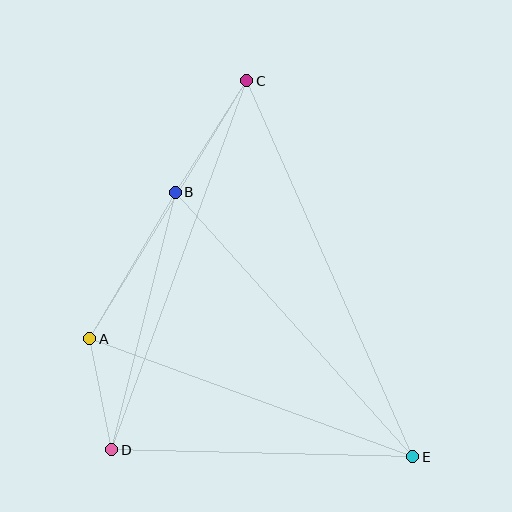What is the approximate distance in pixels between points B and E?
The distance between B and E is approximately 356 pixels.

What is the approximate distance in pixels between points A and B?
The distance between A and B is approximately 169 pixels.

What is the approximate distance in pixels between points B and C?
The distance between B and C is approximately 133 pixels.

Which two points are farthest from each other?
Points C and E are farthest from each other.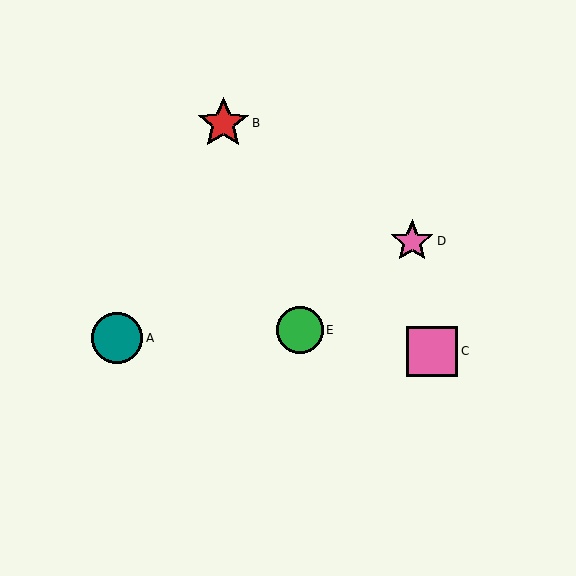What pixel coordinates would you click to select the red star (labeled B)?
Click at (223, 123) to select the red star B.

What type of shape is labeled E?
Shape E is a green circle.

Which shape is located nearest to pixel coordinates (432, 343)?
The pink square (labeled C) at (432, 351) is nearest to that location.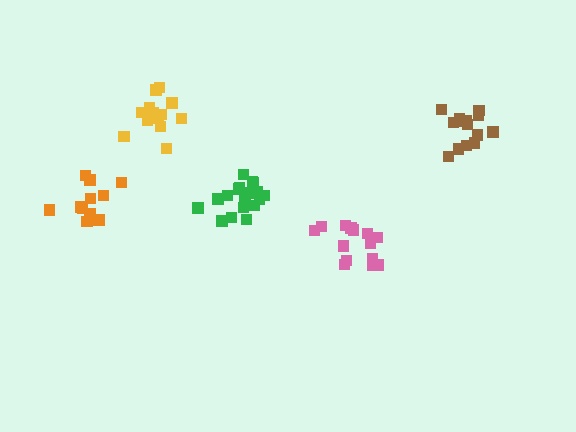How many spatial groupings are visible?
There are 5 spatial groupings.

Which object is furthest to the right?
The brown cluster is rightmost.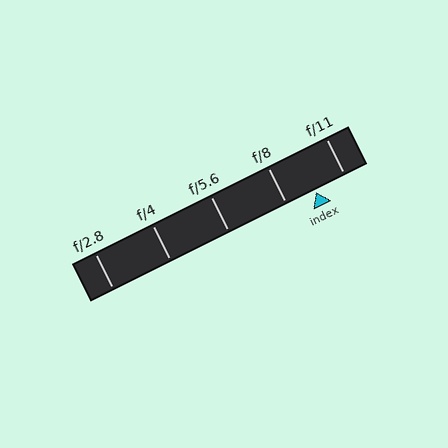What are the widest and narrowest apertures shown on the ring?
The widest aperture shown is f/2.8 and the narrowest is f/11.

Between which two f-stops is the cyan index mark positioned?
The index mark is between f/8 and f/11.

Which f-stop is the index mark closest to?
The index mark is closest to f/8.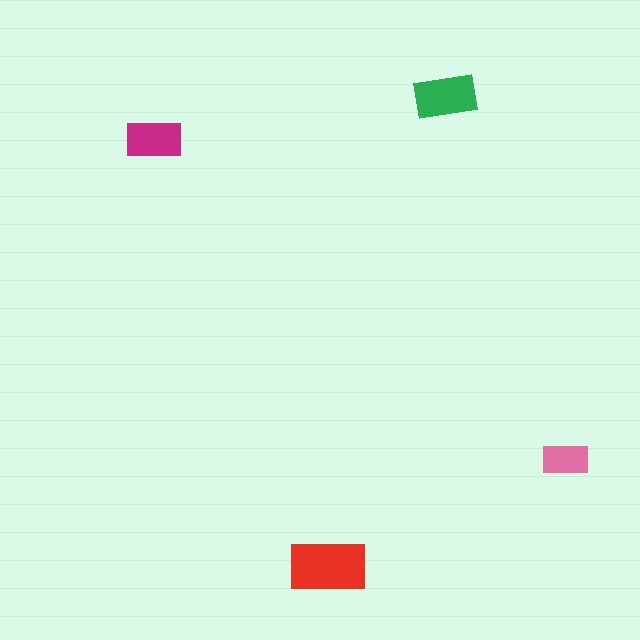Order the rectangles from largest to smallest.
the red one, the green one, the magenta one, the pink one.